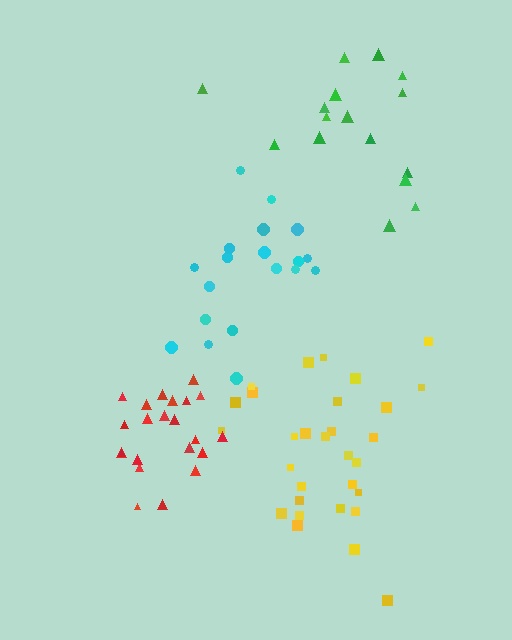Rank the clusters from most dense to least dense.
red, cyan, yellow, green.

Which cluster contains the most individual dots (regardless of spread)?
Yellow (30).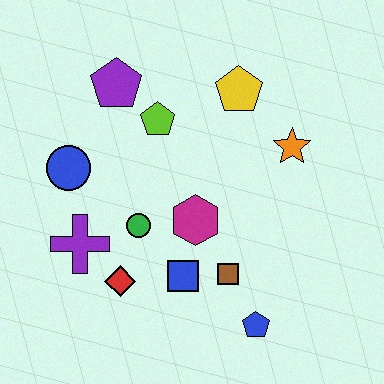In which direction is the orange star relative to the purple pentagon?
The orange star is to the right of the purple pentagon.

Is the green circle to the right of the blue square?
No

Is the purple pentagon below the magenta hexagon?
No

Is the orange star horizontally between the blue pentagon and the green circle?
No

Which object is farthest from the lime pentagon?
The blue pentagon is farthest from the lime pentagon.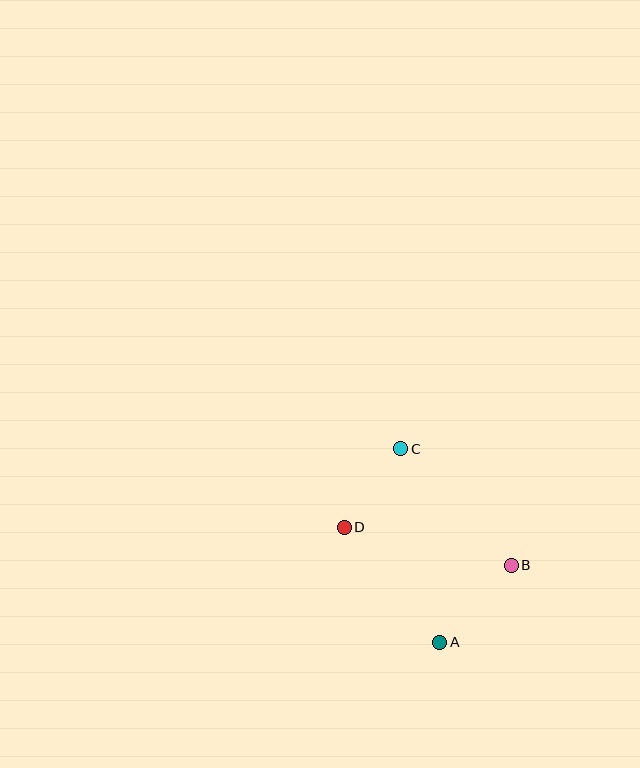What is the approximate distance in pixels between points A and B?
The distance between A and B is approximately 105 pixels.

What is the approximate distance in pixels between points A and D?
The distance between A and D is approximately 150 pixels.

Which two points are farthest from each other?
Points A and C are farthest from each other.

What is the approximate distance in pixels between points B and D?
The distance between B and D is approximately 171 pixels.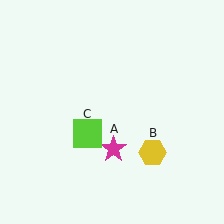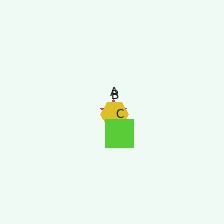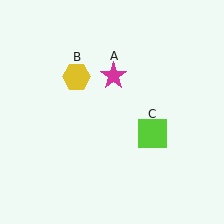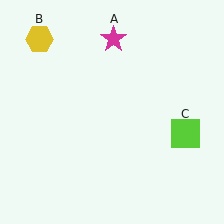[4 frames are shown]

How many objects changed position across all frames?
3 objects changed position: magenta star (object A), yellow hexagon (object B), lime square (object C).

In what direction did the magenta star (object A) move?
The magenta star (object A) moved up.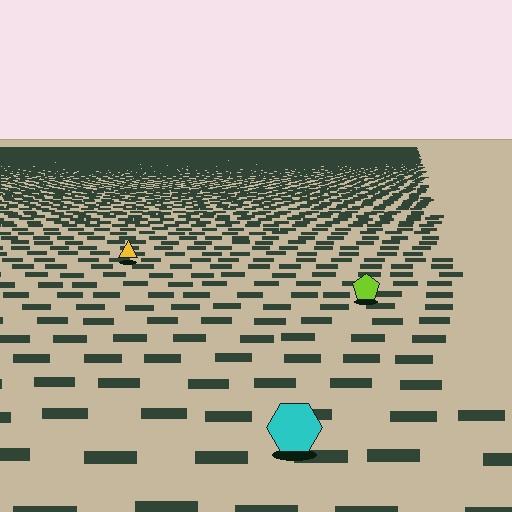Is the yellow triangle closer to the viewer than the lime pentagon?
No. The lime pentagon is closer — you can tell from the texture gradient: the ground texture is coarser near it.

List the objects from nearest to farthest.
From nearest to farthest: the cyan hexagon, the lime pentagon, the yellow triangle.